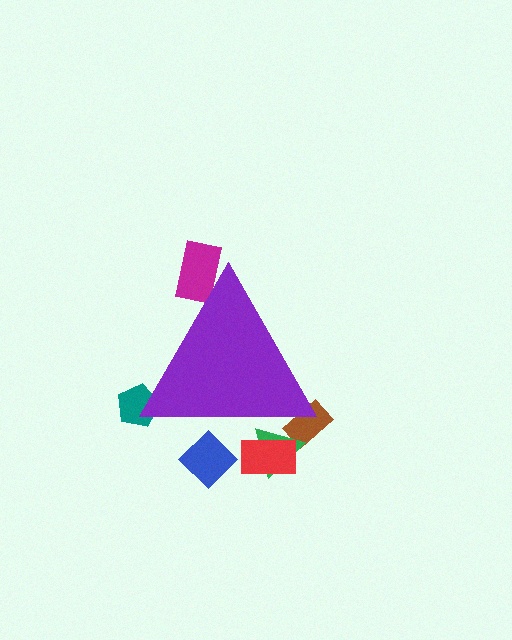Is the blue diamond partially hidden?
Yes, the blue diamond is partially hidden behind the purple triangle.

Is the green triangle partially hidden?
Yes, the green triangle is partially hidden behind the purple triangle.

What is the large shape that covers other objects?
A purple triangle.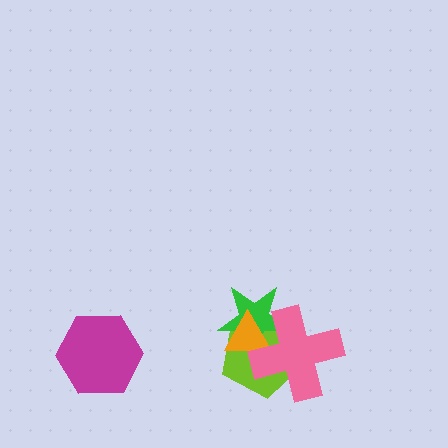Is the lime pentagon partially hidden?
Yes, it is partially covered by another shape.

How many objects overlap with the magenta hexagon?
0 objects overlap with the magenta hexagon.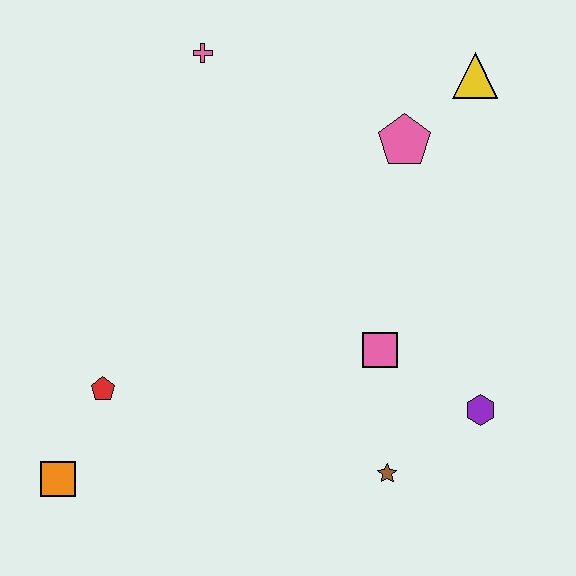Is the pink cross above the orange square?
Yes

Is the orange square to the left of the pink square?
Yes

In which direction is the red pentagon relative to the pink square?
The red pentagon is to the left of the pink square.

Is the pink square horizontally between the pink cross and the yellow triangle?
Yes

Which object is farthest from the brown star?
The pink cross is farthest from the brown star.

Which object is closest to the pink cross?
The pink pentagon is closest to the pink cross.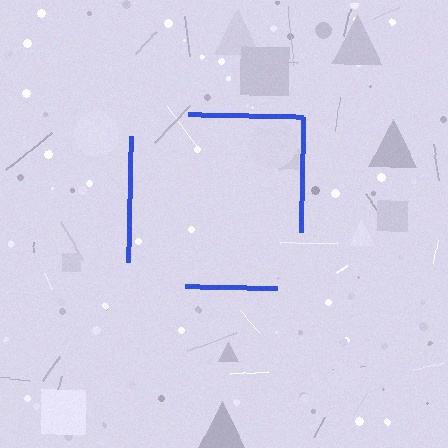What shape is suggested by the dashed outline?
The dashed outline suggests a square.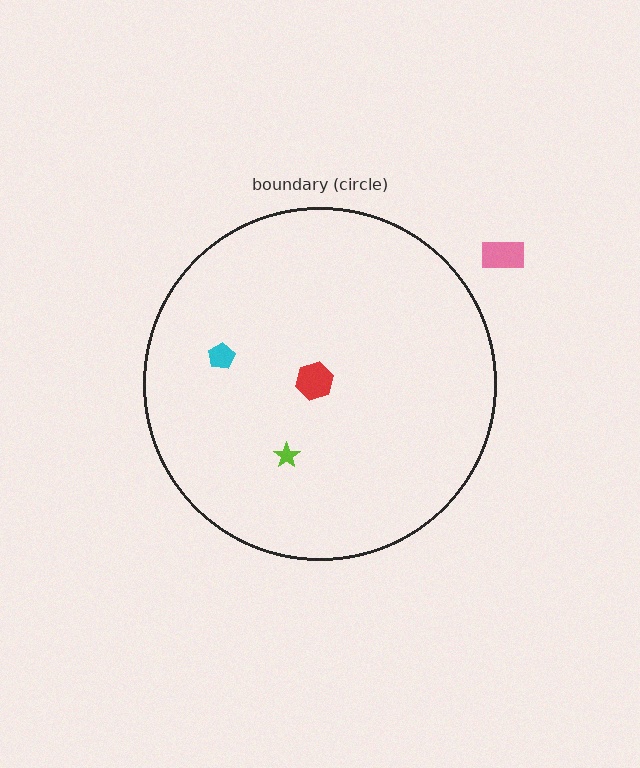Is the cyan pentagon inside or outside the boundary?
Inside.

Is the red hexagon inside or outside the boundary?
Inside.